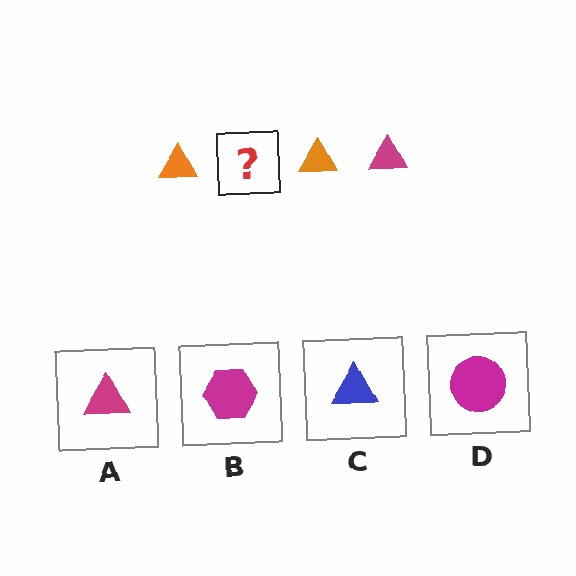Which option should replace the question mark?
Option A.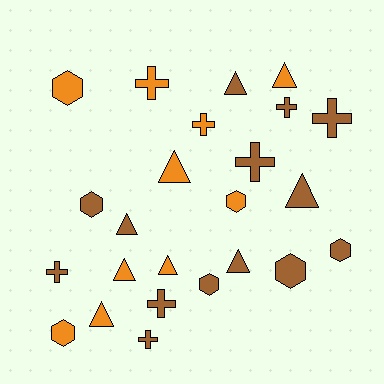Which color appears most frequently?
Brown, with 14 objects.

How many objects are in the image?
There are 24 objects.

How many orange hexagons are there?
There are 3 orange hexagons.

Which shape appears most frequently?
Triangle, with 9 objects.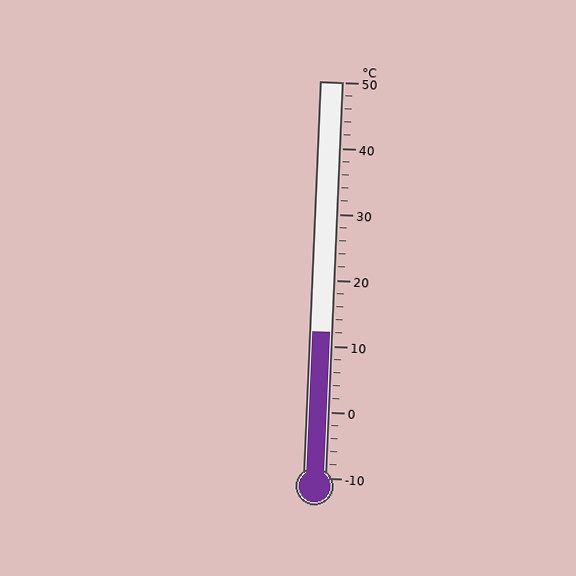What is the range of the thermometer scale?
The thermometer scale ranges from -10°C to 50°C.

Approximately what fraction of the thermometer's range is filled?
The thermometer is filled to approximately 35% of its range.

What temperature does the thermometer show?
The thermometer shows approximately 12°C.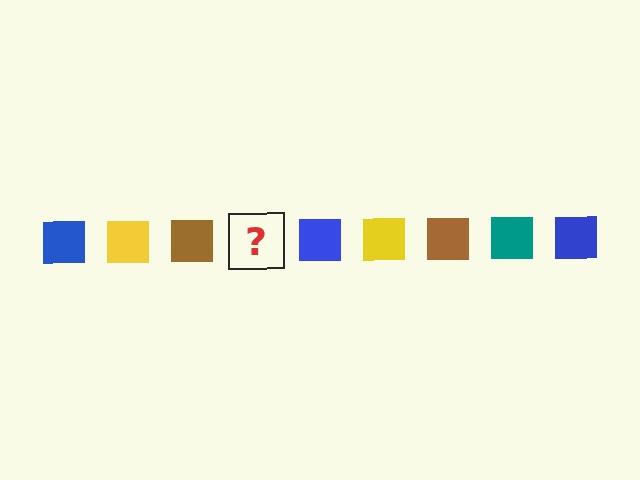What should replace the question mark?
The question mark should be replaced with a teal square.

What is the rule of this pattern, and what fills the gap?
The rule is that the pattern cycles through blue, yellow, brown, teal squares. The gap should be filled with a teal square.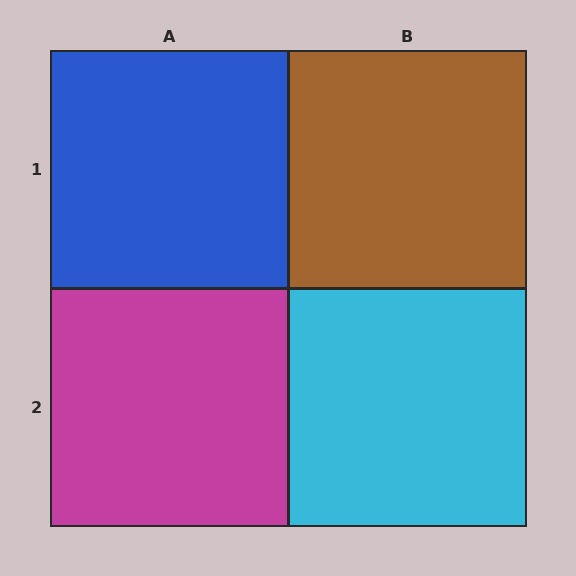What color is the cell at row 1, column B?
Brown.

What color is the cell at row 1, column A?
Blue.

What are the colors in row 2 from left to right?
Magenta, cyan.